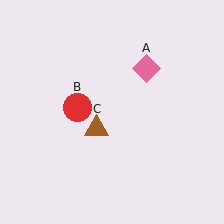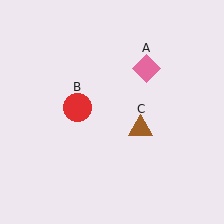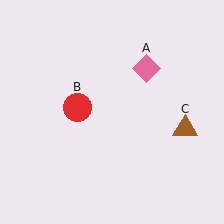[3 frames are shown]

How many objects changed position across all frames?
1 object changed position: brown triangle (object C).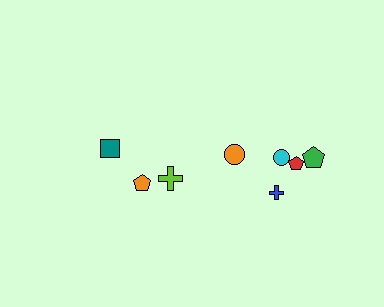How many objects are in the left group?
There are 3 objects.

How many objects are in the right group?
There are 5 objects.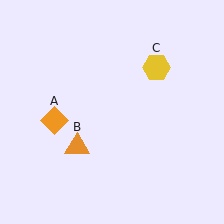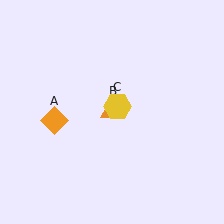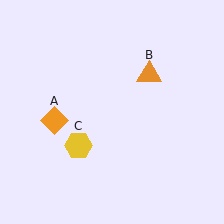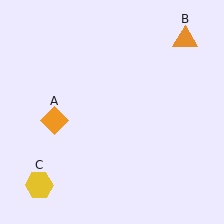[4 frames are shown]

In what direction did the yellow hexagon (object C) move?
The yellow hexagon (object C) moved down and to the left.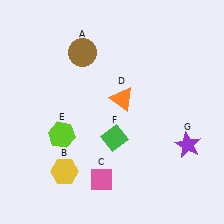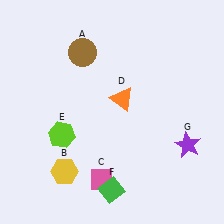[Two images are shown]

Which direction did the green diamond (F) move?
The green diamond (F) moved down.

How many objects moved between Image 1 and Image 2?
1 object moved between the two images.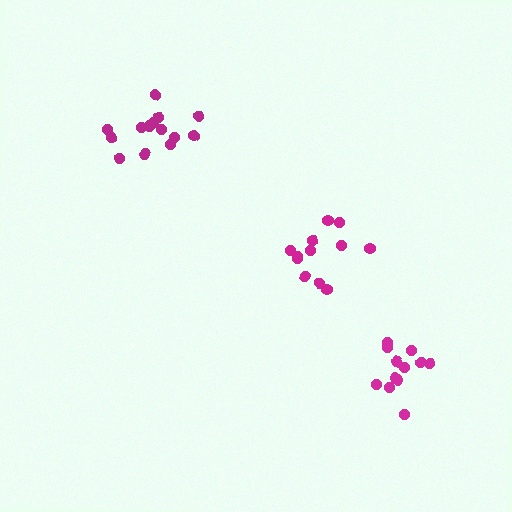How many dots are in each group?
Group 1: 15 dots, Group 2: 12 dots, Group 3: 13 dots (40 total).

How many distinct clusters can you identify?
There are 3 distinct clusters.